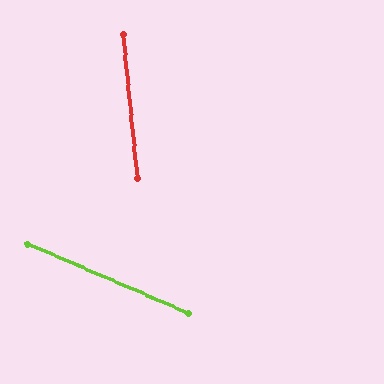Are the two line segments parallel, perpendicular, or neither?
Neither parallel nor perpendicular — they differ by about 61°.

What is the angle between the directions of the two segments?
Approximately 61 degrees.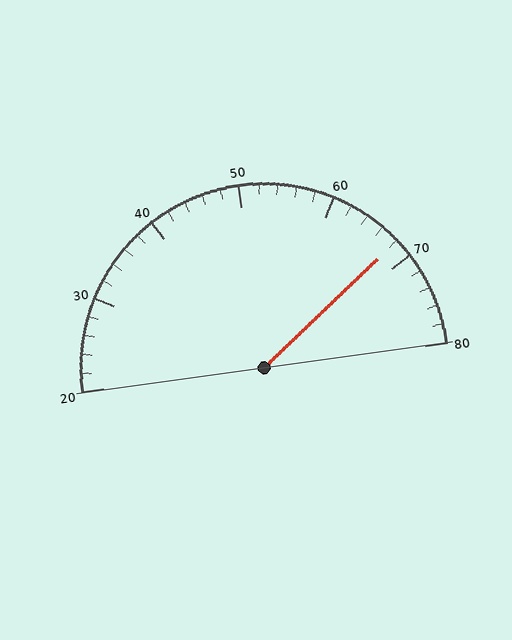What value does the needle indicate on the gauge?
The needle indicates approximately 68.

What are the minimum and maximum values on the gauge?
The gauge ranges from 20 to 80.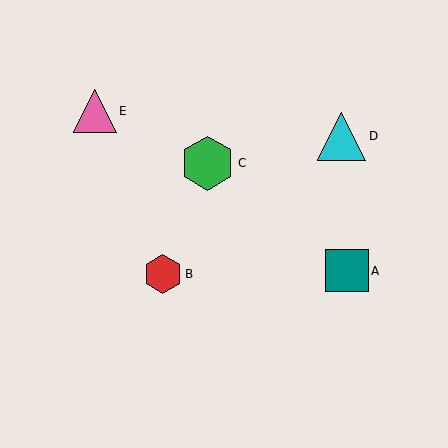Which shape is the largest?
The green hexagon (labeled C) is the largest.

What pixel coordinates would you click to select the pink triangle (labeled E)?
Click at (95, 111) to select the pink triangle E.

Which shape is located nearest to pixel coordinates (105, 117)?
The pink triangle (labeled E) at (95, 111) is nearest to that location.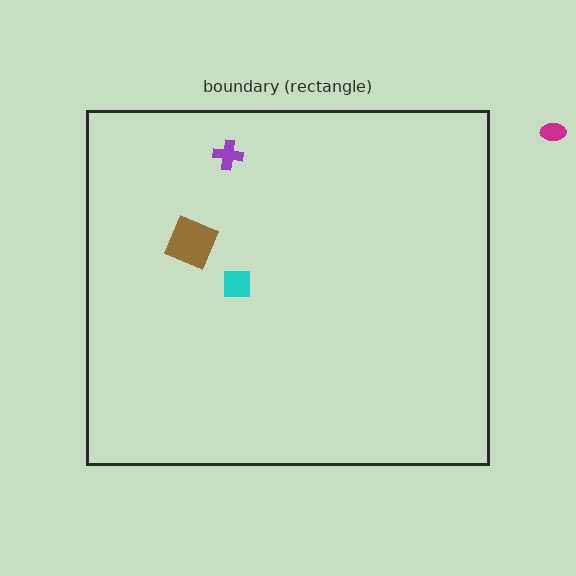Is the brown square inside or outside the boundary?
Inside.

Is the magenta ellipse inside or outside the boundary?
Outside.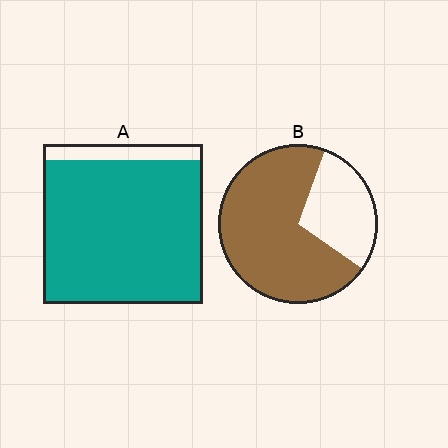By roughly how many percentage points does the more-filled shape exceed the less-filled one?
By roughly 20 percentage points (A over B).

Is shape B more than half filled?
Yes.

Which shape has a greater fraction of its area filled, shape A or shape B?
Shape A.